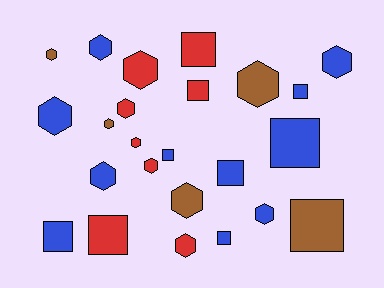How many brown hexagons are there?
There are 4 brown hexagons.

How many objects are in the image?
There are 24 objects.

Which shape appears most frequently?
Hexagon, with 14 objects.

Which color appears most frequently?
Blue, with 11 objects.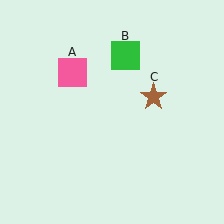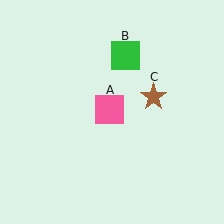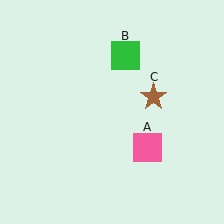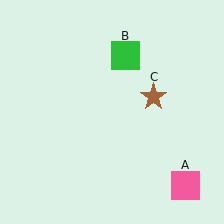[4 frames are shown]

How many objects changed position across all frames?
1 object changed position: pink square (object A).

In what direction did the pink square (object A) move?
The pink square (object A) moved down and to the right.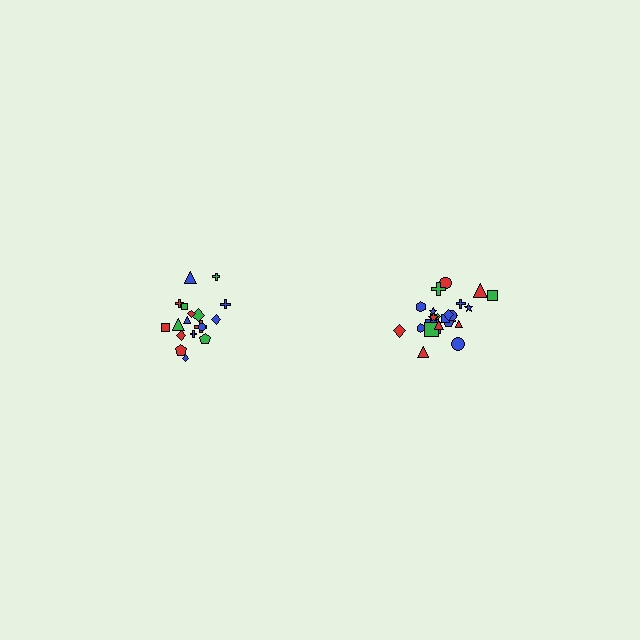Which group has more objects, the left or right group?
The right group.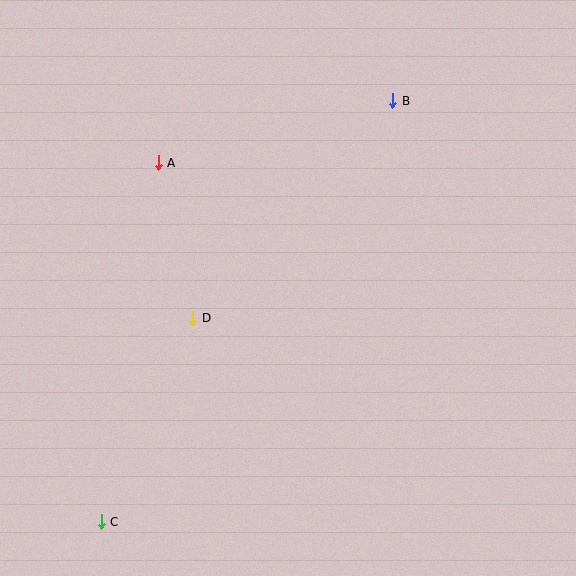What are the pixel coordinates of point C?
Point C is at (101, 522).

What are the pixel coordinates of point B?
Point B is at (393, 101).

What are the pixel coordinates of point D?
Point D is at (193, 318).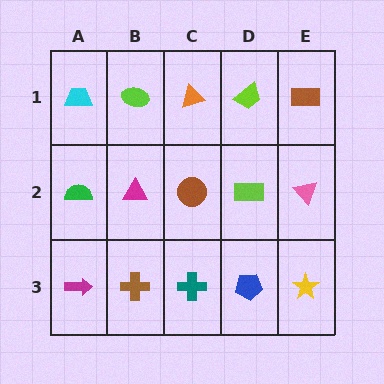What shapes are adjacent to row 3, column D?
A lime rectangle (row 2, column D), a teal cross (row 3, column C), a yellow star (row 3, column E).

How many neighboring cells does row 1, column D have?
3.